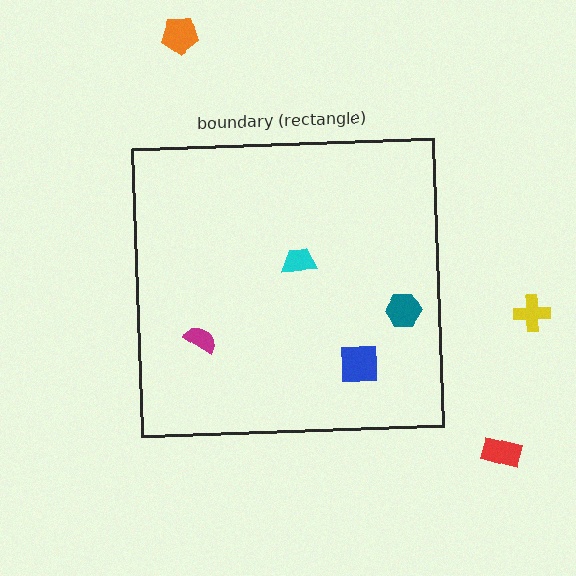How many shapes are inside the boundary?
4 inside, 3 outside.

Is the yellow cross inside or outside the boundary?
Outside.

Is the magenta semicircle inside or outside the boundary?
Inside.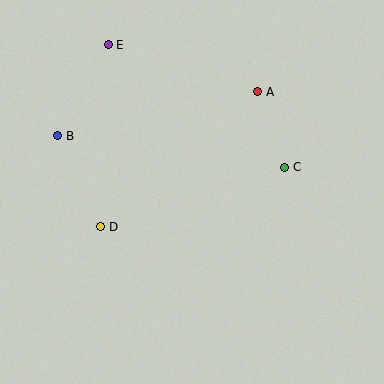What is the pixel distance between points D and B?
The distance between D and B is 101 pixels.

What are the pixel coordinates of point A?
Point A is at (258, 92).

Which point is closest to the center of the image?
Point C at (285, 168) is closest to the center.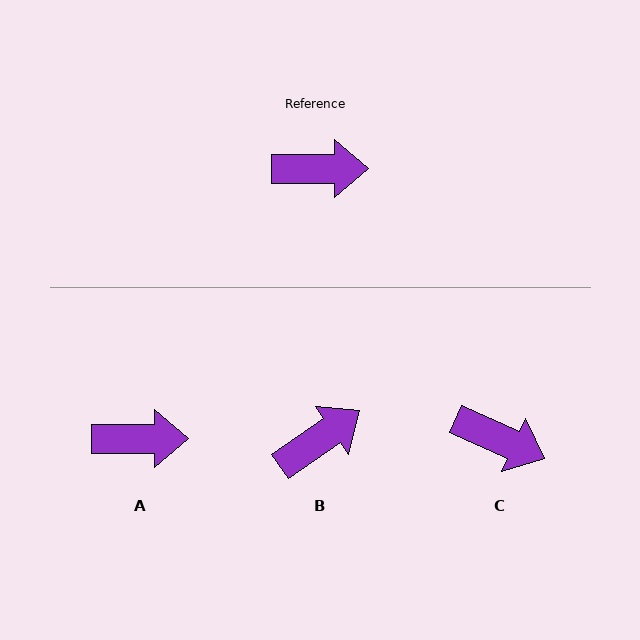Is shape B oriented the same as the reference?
No, it is off by about 35 degrees.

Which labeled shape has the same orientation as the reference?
A.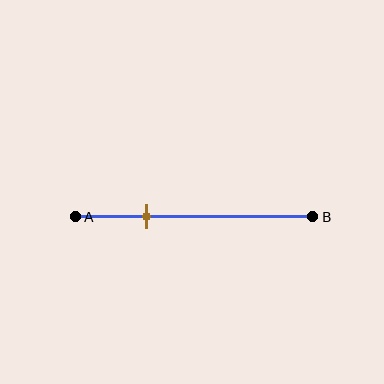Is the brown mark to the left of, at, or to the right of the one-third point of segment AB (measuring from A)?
The brown mark is to the left of the one-third point of segment AB.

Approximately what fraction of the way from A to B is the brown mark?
The brown mark is approximately 30% of the way from A to B.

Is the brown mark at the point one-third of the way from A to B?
No, the mark is at about 30% from A, not at the 33% one-third point.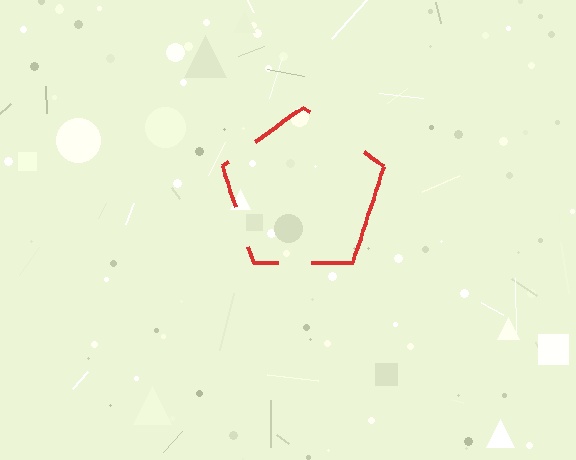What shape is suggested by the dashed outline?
The dashed outline suggests a pentagon.